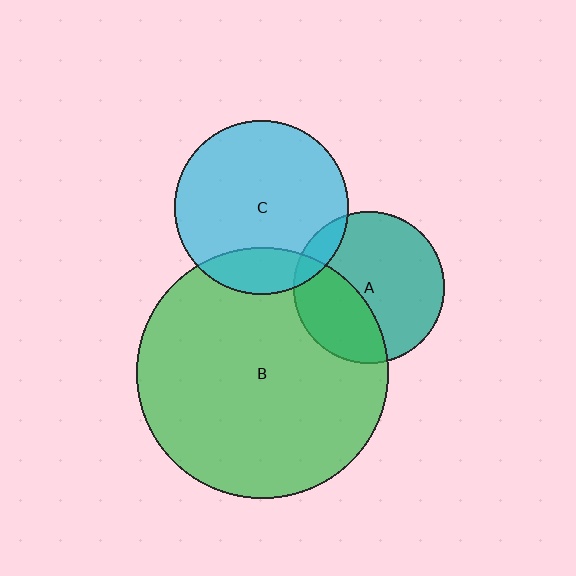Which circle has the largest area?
Circle B (green).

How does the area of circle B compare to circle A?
Approximately 2.8 times.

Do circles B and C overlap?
Yes.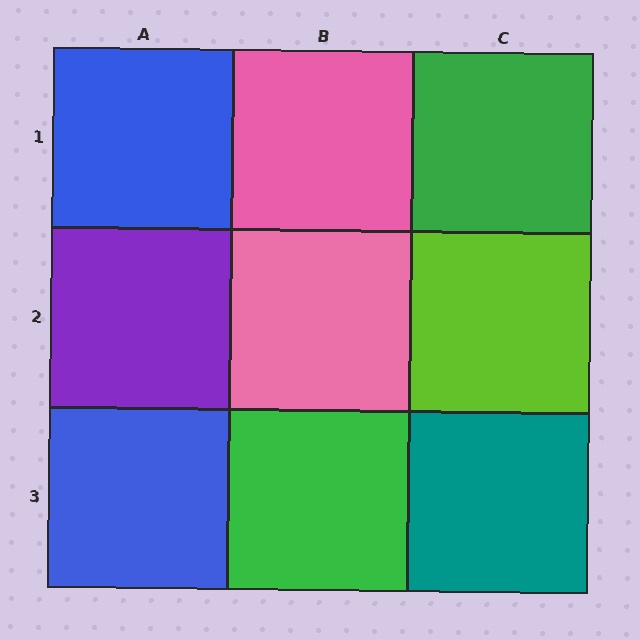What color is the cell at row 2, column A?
Purple.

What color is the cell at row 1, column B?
Pink.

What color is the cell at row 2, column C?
Lime.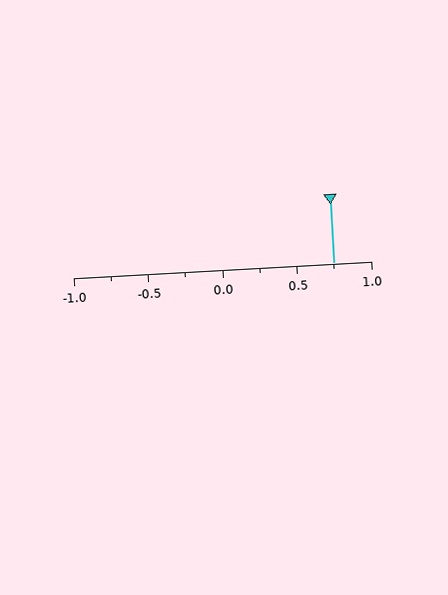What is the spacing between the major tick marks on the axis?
The major ticks are spaced 0.5 apart.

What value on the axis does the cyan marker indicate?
The marker indicates approximately 0.75.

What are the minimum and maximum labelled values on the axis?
The axis runs from -1.0 to 1.0.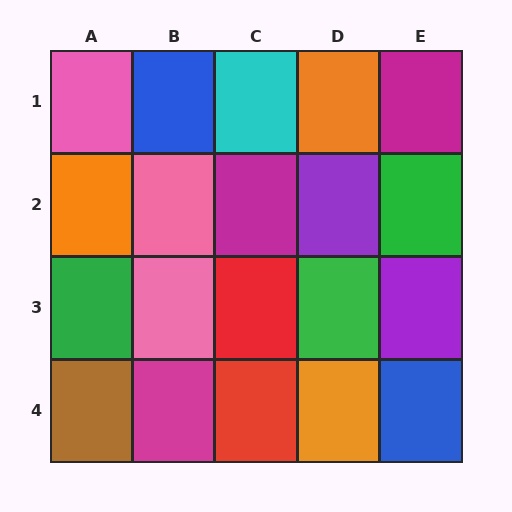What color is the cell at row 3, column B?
Pink.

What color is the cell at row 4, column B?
Magenta.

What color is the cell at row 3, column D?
Green.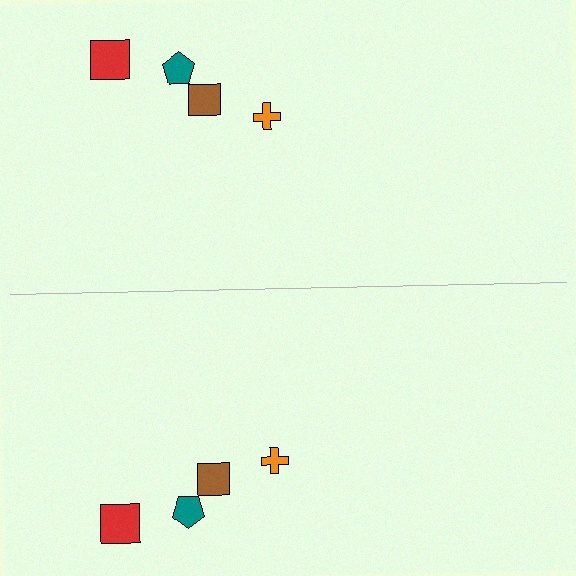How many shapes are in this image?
There are 8 shapes in this image.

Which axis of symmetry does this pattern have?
The pattern has a horizontal axis of symmetry running through the center of the image.